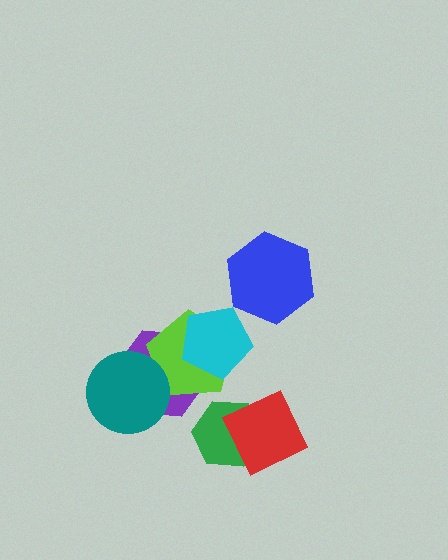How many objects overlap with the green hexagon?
1 object overlaps with the green hexagon.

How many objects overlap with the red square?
1 object overlaps with the red square.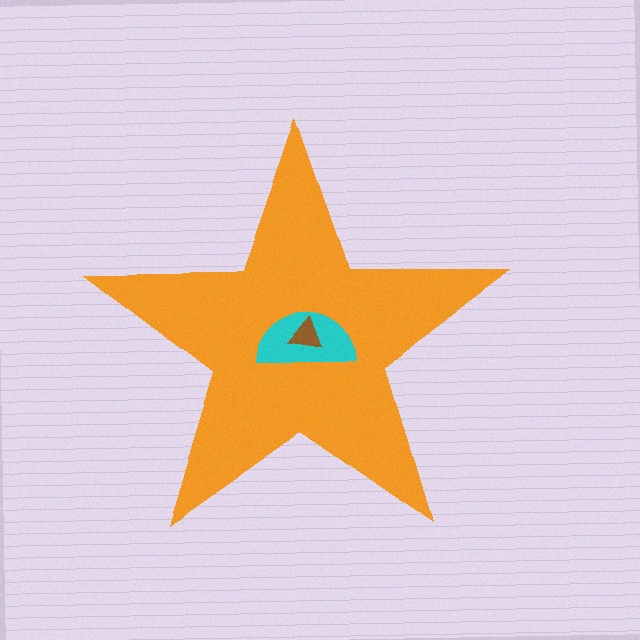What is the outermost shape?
The orange star.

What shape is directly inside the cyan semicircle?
The brown triangle.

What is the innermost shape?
The brown triangle.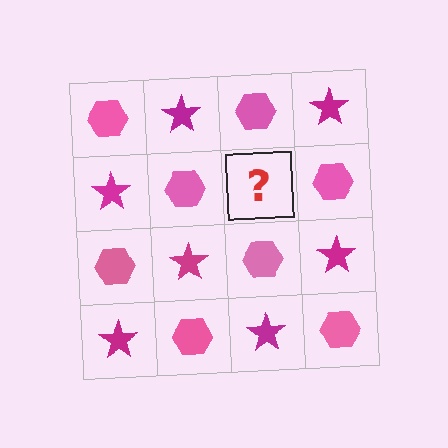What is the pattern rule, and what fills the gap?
The rule is that it alternates pink hexagon and magenta star in a checkerboard pattern. The gap should be filled with a magenta star.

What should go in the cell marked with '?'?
The missing cell should contain a magenta star.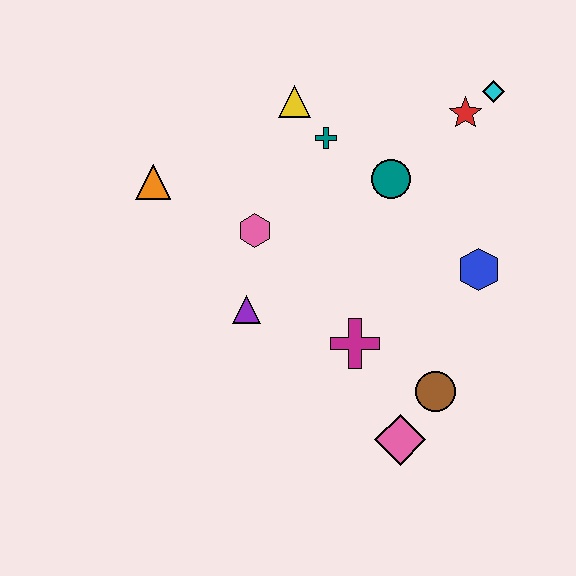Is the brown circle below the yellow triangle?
Yes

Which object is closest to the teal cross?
The yellow triangle is closest to the teal cross.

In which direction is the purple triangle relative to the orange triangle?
The purple triangle is below the orange triangle.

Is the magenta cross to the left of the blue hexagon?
Yes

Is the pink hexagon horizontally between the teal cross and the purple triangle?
Yes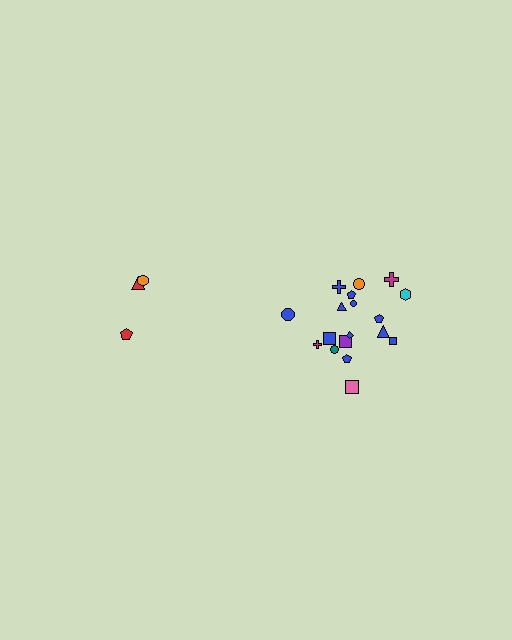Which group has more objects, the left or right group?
The right group.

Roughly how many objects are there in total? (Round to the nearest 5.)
Roughly 20 objects in total.